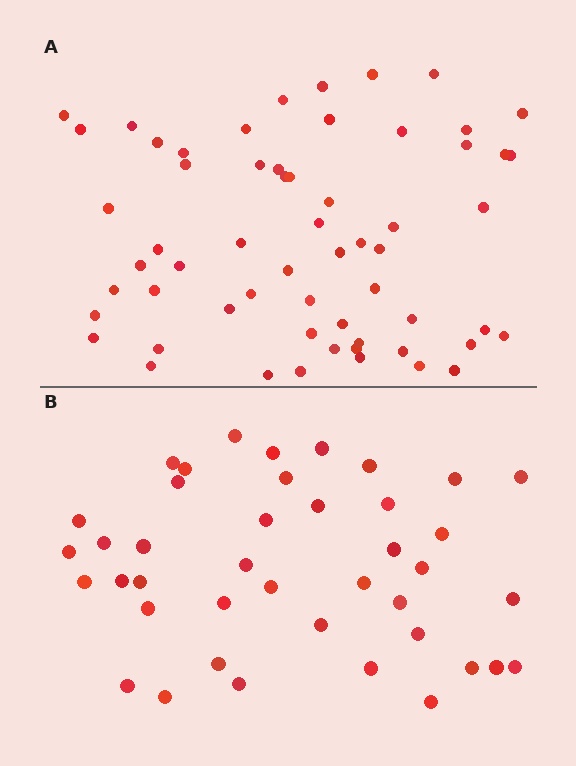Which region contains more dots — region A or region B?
Region A (the top region) has more dots.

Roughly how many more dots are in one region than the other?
Region A has approximately 20 more dots than region B.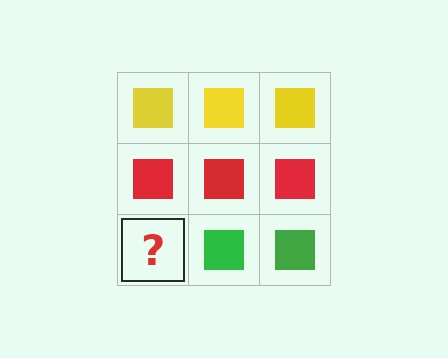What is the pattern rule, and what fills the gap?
The rule is that each row has a consistent color. The gap should be filled with a green square.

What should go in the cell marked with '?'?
The missing cell should contain a green square.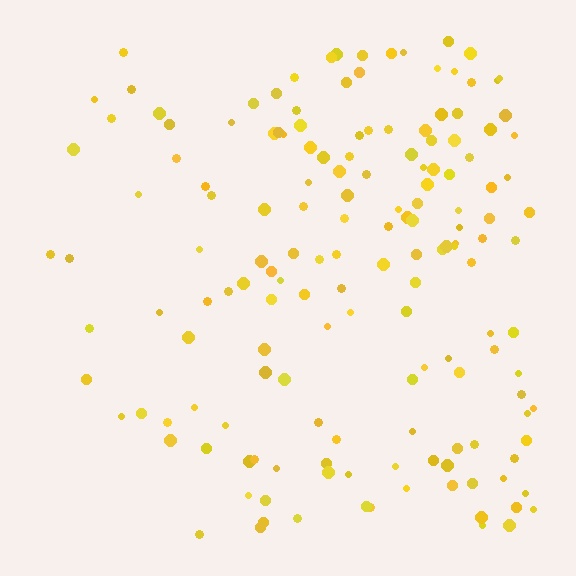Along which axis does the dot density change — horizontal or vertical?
Horizontal.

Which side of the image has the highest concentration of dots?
The right.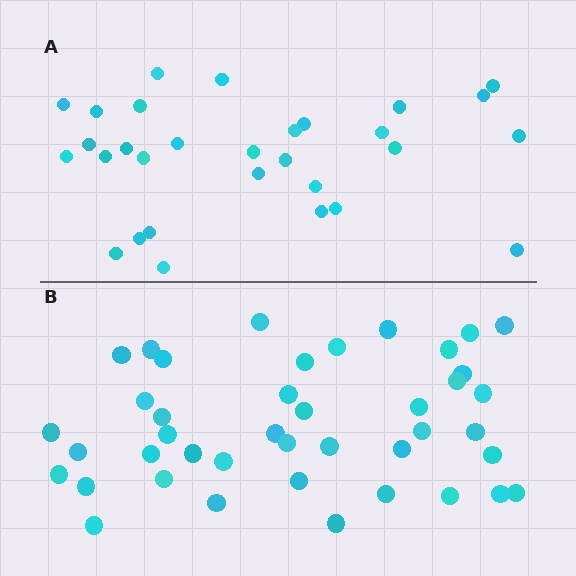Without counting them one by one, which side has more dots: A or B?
Region B (the bottom region) has more dots.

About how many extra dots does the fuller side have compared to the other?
Region B has roughly 12 or so more dots than region A.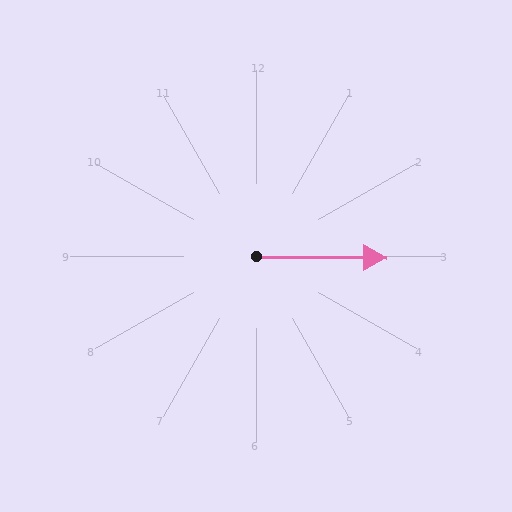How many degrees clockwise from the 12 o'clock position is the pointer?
Approximately 91 degrees.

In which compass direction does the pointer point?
East.